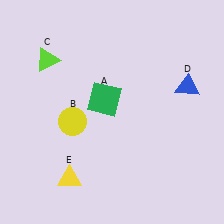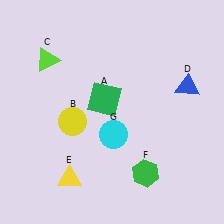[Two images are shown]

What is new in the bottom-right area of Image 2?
A green hexagon (F) was added in the bottom-right area of Image 2.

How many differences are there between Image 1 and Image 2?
There are 2 differences between the two images.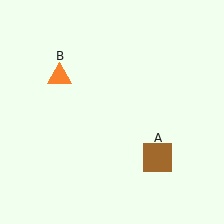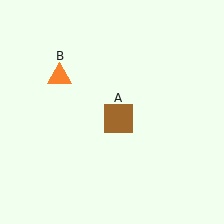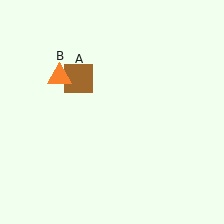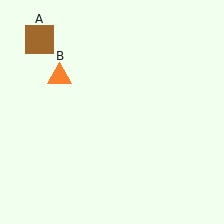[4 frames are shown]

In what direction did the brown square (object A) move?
The brown square (object A) moved up and to the left.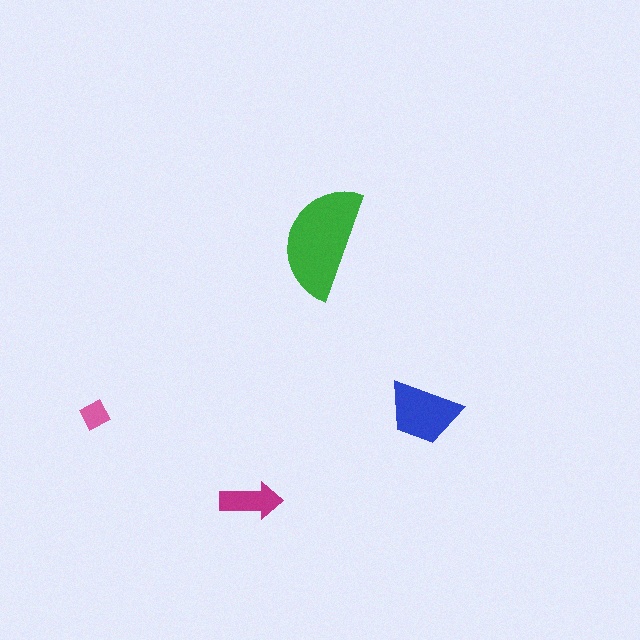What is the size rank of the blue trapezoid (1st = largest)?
2nd.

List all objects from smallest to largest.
The pink diamond, the magenta arrow, the blue trapezoid, the green semicircle.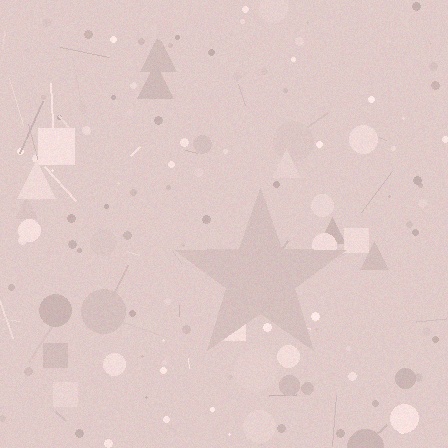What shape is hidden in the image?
A star is hidden in the image.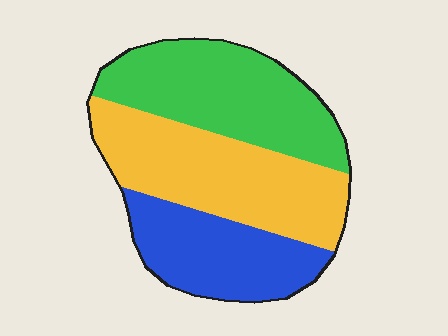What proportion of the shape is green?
Green takes up about three eighths (3/8) of the shape.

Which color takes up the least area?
Blue, at roughly 25%.